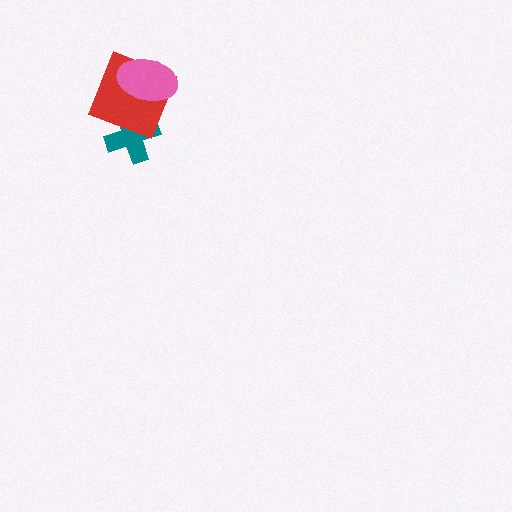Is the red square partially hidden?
Yes, it is partially covered by another shape.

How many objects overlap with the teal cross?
1 object overlaps with the teal cross.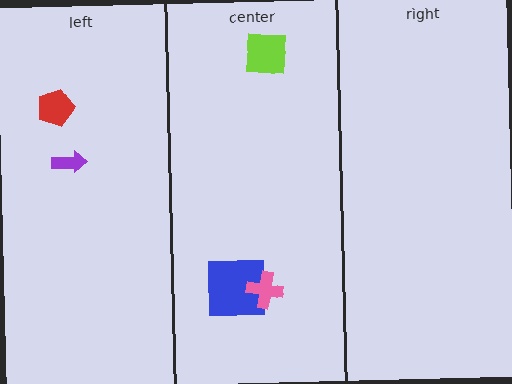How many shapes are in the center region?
3.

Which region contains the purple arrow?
The left region.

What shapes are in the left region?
The purple arrow, the red pentagon.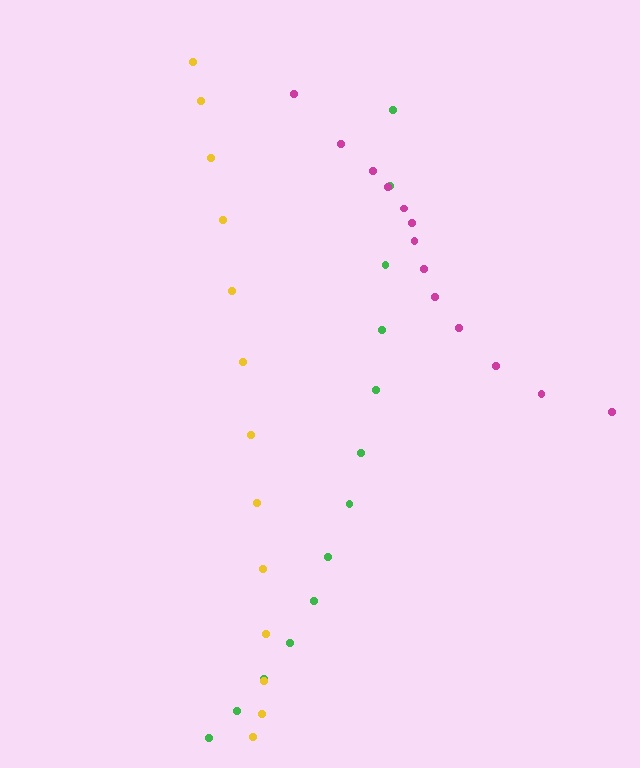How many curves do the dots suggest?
There are 3 distinct paths.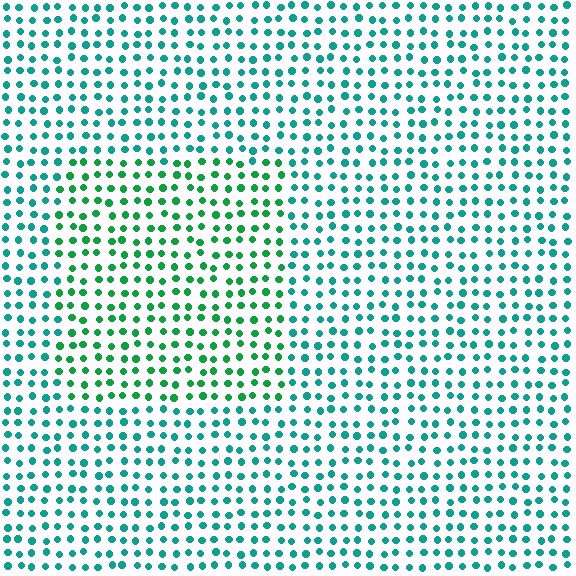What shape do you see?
I see a rectangle.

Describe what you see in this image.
The image is filled with small teal elements in a uniform arrangement. A rectangle-shaped region is visible where the elements are tinted to a slightly different hue, forming a subtle color boundary.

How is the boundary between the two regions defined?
The boundary is defined purely by a slight shift in hue (about 34 degrees). Spacing, size, and orientation are identical on both sides.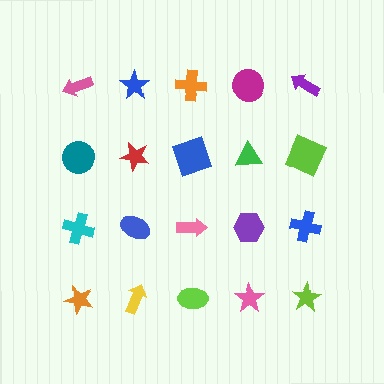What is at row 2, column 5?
A lime square.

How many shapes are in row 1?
5 shapes.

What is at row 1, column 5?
A purple arrow.